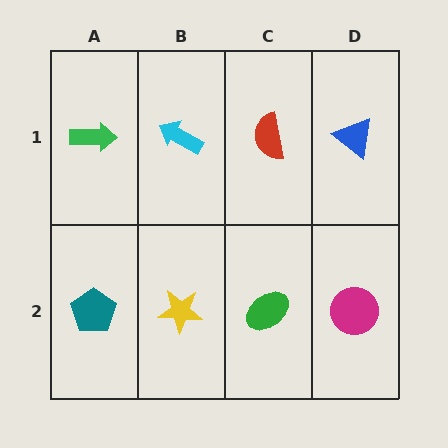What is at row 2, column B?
A yellow star.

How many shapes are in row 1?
4 shapes.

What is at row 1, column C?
A red semicircle.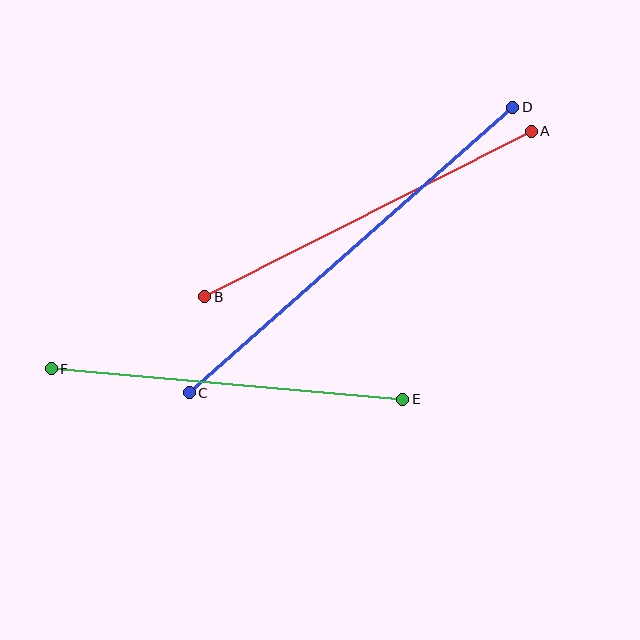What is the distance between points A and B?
The distance is approximately 366 pixels.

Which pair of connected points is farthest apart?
Points C and D are farthest apart.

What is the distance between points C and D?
The distance is approximately 431 pixels.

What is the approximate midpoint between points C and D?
The midpoint is at approximately (351, 250) pixels.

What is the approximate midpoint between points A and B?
The midpoint is at approximately (368, 214) pixels.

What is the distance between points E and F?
The distance is approximately 353 pixels.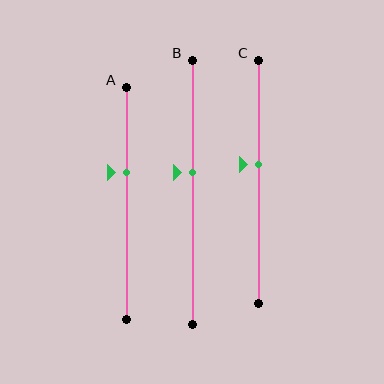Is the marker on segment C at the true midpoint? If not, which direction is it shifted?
No, the marker on segment C is shifted upward by about 7% of the segment length.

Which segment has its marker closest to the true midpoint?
Segment C has its marker closest to the true midpoint.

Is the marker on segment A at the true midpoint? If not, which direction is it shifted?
No, the marker on segment A is shifted upward by about 13% of the segment length.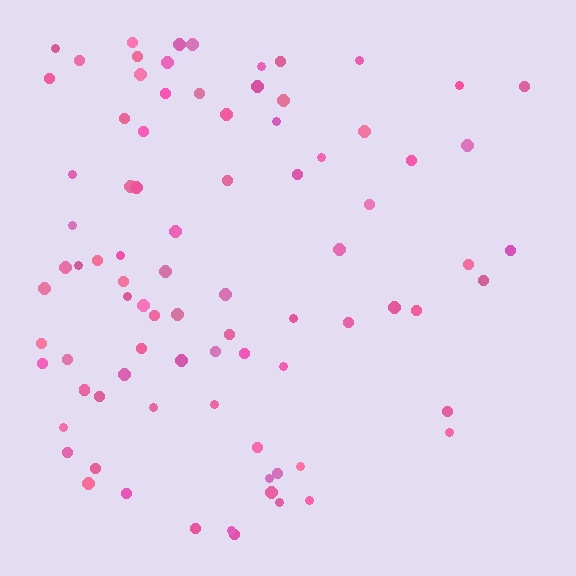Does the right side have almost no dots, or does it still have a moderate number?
Still a moderate number, just noticeably fewer than the left.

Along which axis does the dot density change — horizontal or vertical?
Horizontal.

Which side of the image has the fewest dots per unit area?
The right.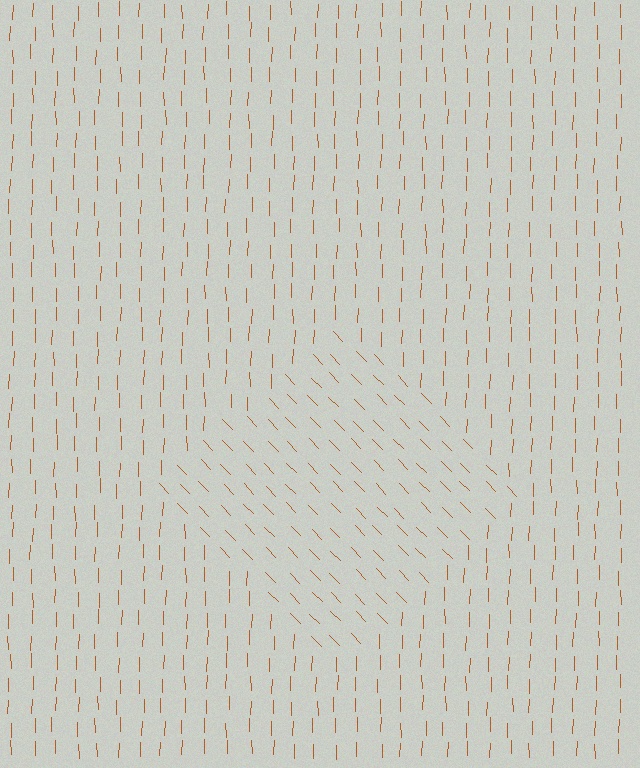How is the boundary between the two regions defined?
The boundary is defined purely by a change in line orientation (approximately 45 degrees difference). All lines are the same color and thickness.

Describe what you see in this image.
The image is filled with small brown line segments. A diamond region in the image has lines oriented differently from the surrounding lines, creating a visible texture boundary.